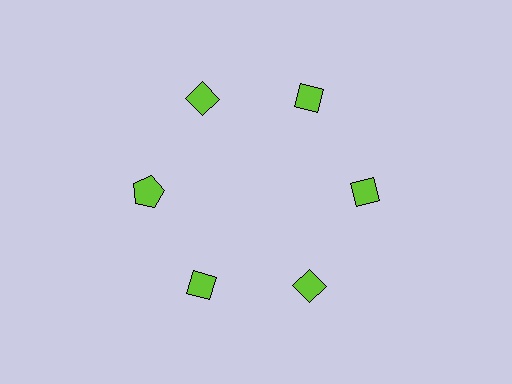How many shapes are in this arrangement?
There are 6 shapes arranged in a ring pattern.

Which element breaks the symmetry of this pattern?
The lime pentagon at roughly the 9 o'clock position breaks the symmetry. All other shapes are lime diamonds.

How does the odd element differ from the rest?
It has a different shape: pentagon instead of diamond.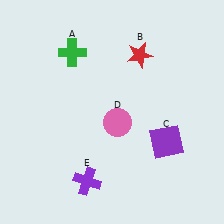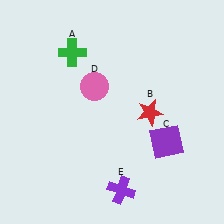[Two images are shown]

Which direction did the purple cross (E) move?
The purple cross (E) moved right.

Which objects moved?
The objects that moved are: the red star (B), the pink circle (D), the purple cross (E).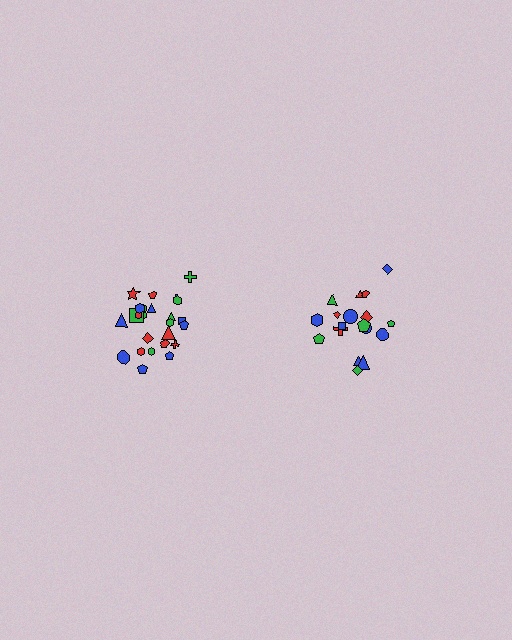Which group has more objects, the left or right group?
The left group.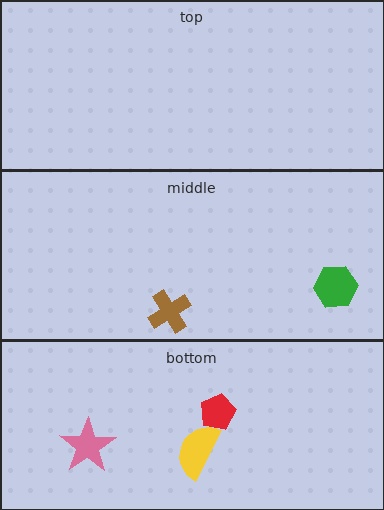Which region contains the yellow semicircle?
The bottom region.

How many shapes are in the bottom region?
3.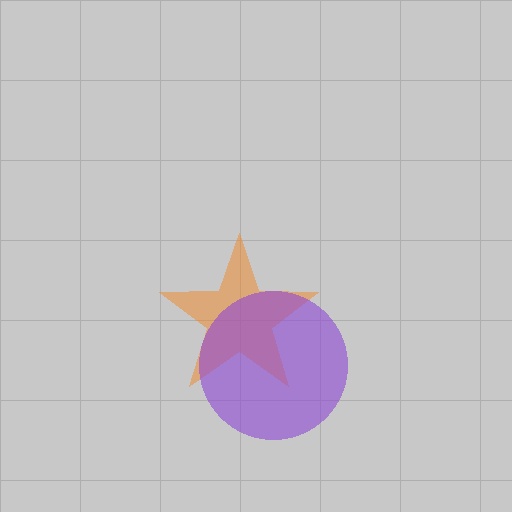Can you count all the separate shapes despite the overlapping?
Yes, there are 2 separate shapes.